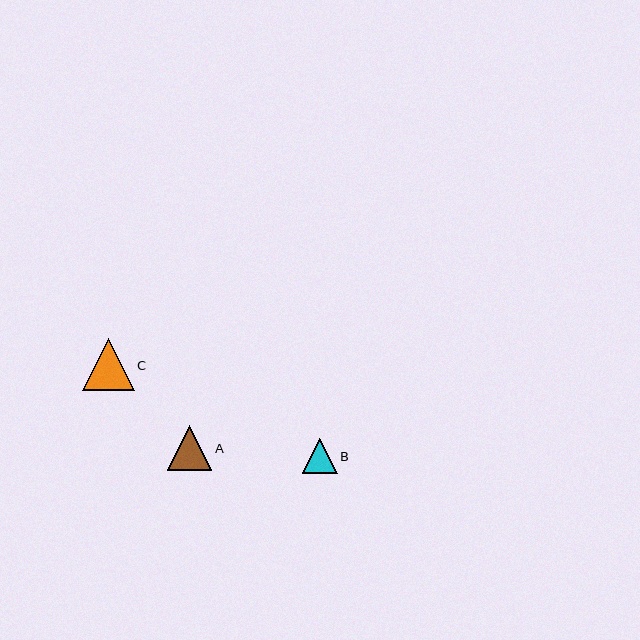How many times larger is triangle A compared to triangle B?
Triangle A is approximately 1.3 times the size of triangle B.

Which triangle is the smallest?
Triangle B is the smallest with a size of approximately 35 pixels.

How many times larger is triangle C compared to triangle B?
Triangle C is approximately 1.5 times the size of triangle B.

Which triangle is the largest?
Triangle C is the largest with a size of approximately 52 pixels.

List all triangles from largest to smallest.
From largest to smallest: C, A, B.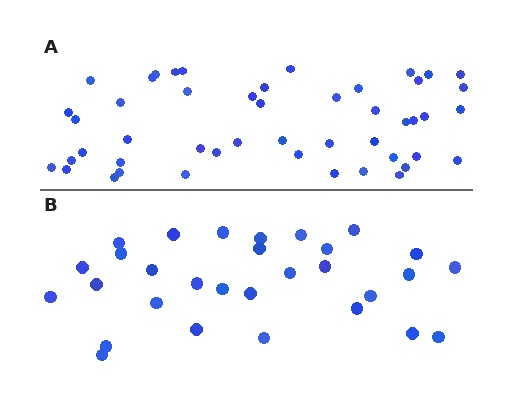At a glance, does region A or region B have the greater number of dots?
Region A (the top region) has more dots.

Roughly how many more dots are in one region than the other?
Region A has approximately 20 more dots than region B.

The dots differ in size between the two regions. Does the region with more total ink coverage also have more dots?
No. Region B has more total ink coverage because its dots are larger, but region A actually contains more individual dots. Total area can be misleading — the number of items is what matters here.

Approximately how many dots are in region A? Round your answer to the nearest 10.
About 50 dots. (The exact count is 48, which rounds to 50.)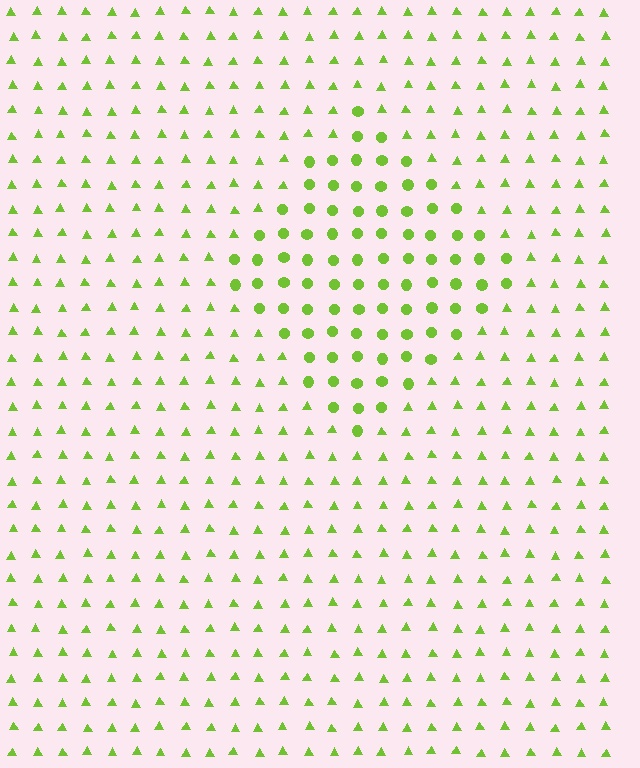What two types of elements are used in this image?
The image uses circles inside the diamond region and triangles outside it.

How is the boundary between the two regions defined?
The boundary is defined by a change in element shape: circles inside vs. triangles outside. All elements share the same color and spacing.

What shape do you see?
I see a diamond.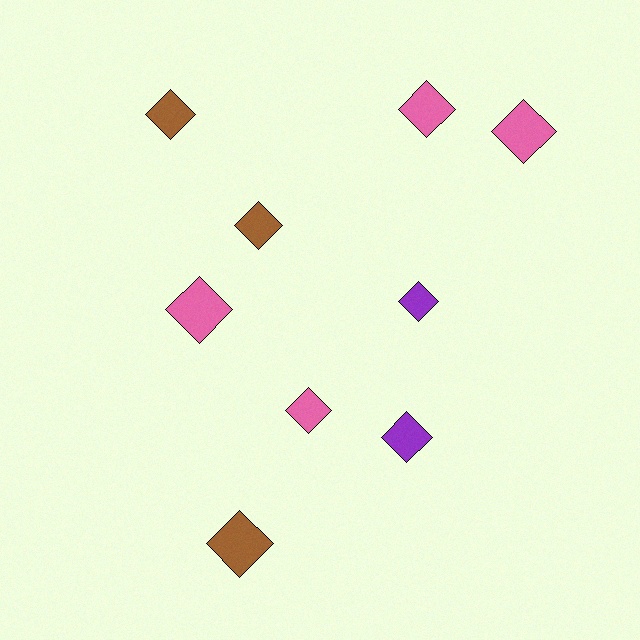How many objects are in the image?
There are 9 objects.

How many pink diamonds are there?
There are 4 pink diamonds.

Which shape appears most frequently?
Diamond, with 9 objects.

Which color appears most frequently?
Pink, with 4 objects.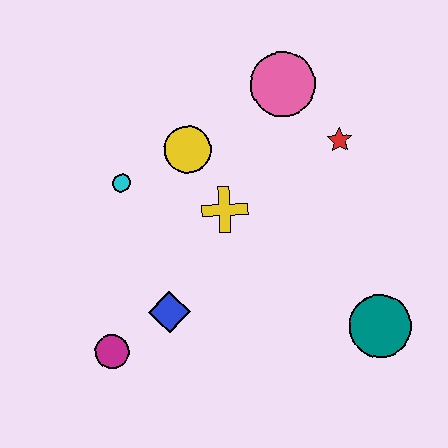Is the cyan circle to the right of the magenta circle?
Yes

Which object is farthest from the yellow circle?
The teal circle is farthest from the yellow circle.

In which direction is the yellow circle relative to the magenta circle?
The yellow circle is above the magenta circle.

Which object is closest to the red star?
The pink circle is closest to the red star.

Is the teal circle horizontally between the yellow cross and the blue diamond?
No